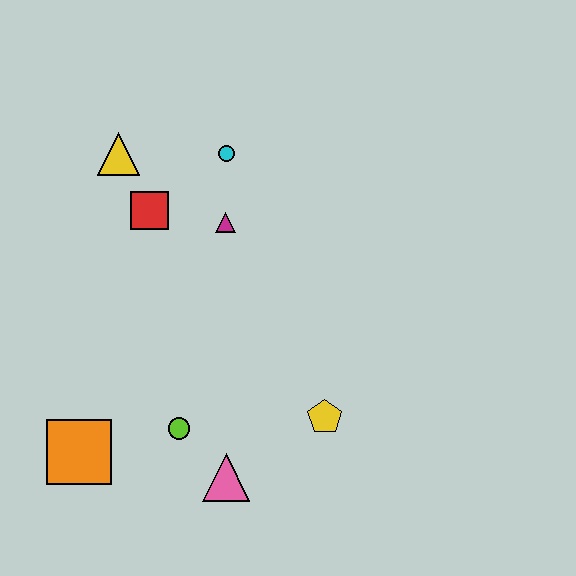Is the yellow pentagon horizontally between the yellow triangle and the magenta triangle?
No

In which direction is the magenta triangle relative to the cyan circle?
The magenta triangle is below the cyan circle.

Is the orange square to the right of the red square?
No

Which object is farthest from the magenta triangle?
The orange square is farthest from the magenta triangle.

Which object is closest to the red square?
The yellow triangle is closest to the red square.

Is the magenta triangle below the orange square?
No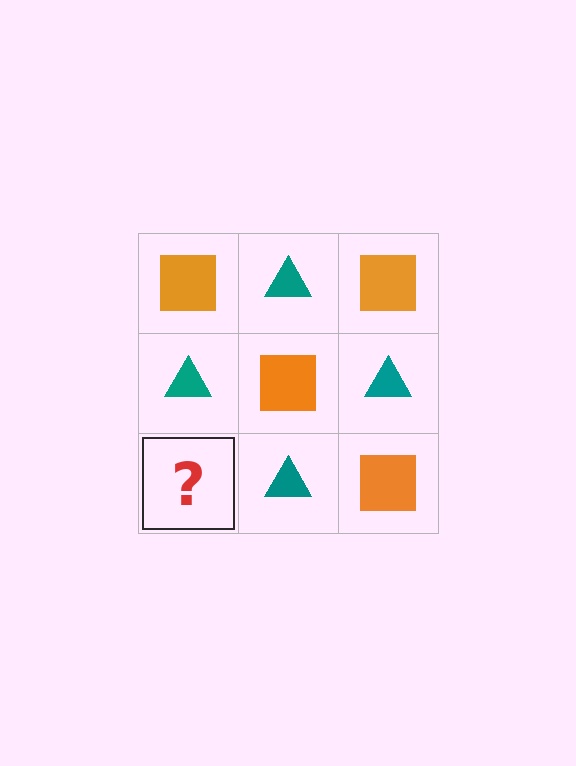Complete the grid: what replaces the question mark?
The question mark should be replaced with an orange square.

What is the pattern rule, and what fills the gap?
The rule is that it alternates orange square and teal triangle in a checkerboard pattern. The gap should be filled with an orange square.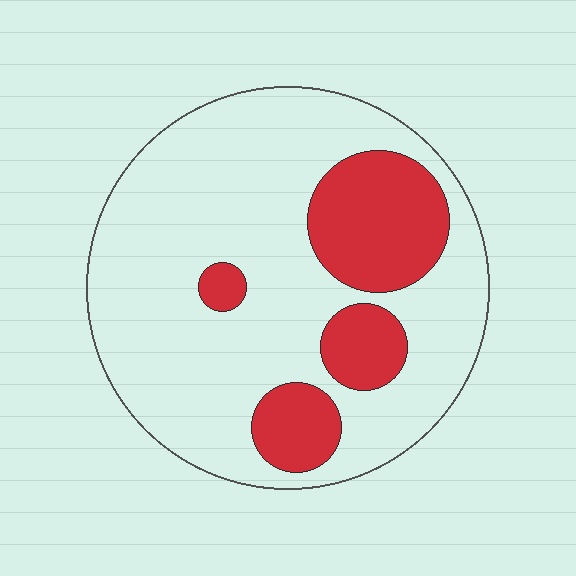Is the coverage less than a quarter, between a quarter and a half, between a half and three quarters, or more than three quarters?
Less than a quarter.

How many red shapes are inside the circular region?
4.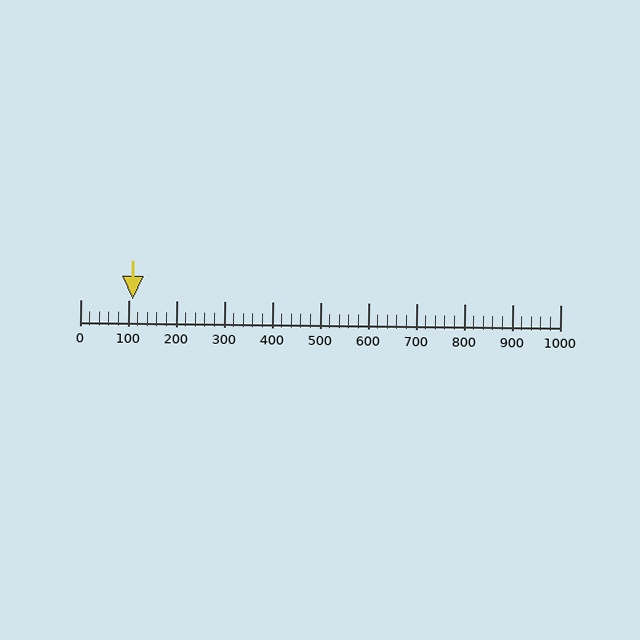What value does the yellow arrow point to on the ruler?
The yellow arrow points to approximately 110.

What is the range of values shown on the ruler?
The ruler shows values from 0 to 1000.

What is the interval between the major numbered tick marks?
The major tick marks are spaced 100 units apart.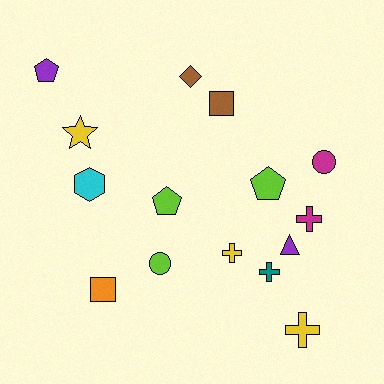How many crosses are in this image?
There are 4 crosses.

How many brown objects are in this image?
There are 2 brown objects.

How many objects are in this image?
There are 15 objects.